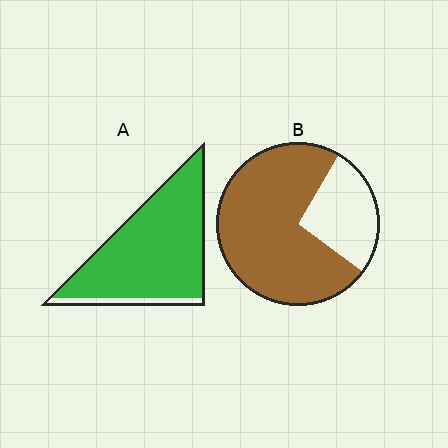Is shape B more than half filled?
Yes.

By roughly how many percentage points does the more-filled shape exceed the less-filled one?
By roughly 15 percentage points (A over B).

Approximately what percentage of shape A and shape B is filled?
A is approximately 90% and B is approximately 75%.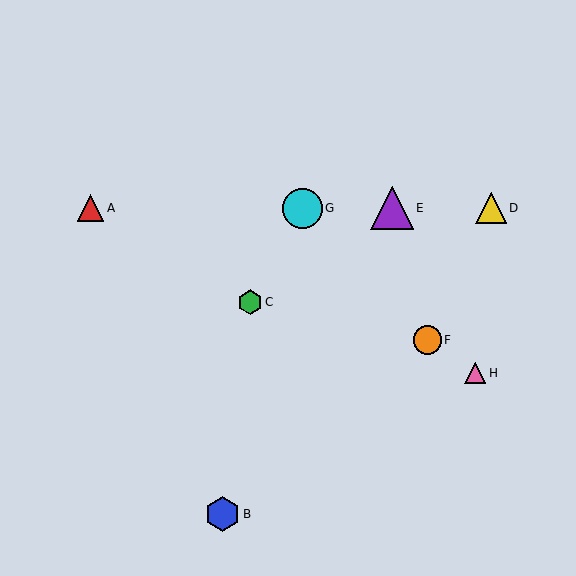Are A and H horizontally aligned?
No, A is at y≈208 and H is at y≈373.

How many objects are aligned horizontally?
4 objects (A, D, E, G) are aligned horizontally.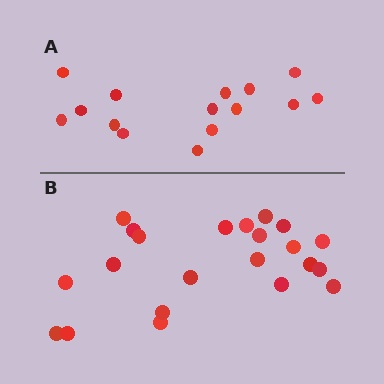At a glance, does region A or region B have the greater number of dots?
Region B (the bottom region) has more dots.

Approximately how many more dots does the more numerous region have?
Region B has roughly 8 or so more dots than region A.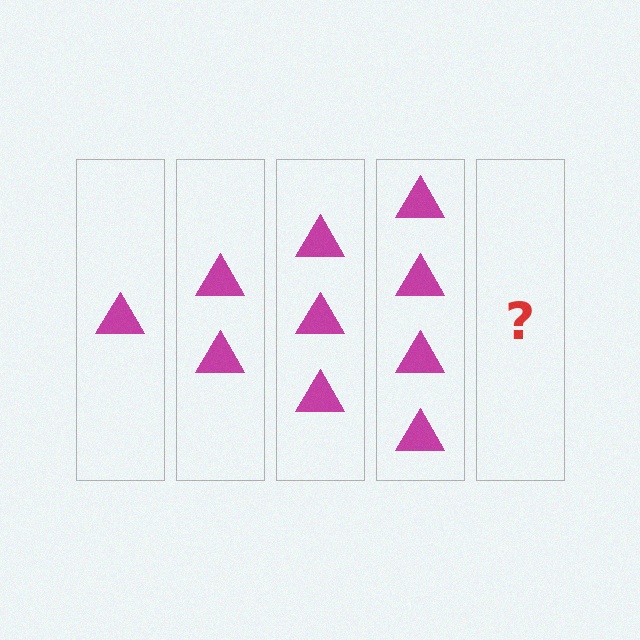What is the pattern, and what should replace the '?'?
The pattern is that each step adds one more triangle. The '?' should be 5 triangles.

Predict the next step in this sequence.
The next step is 5 triangles.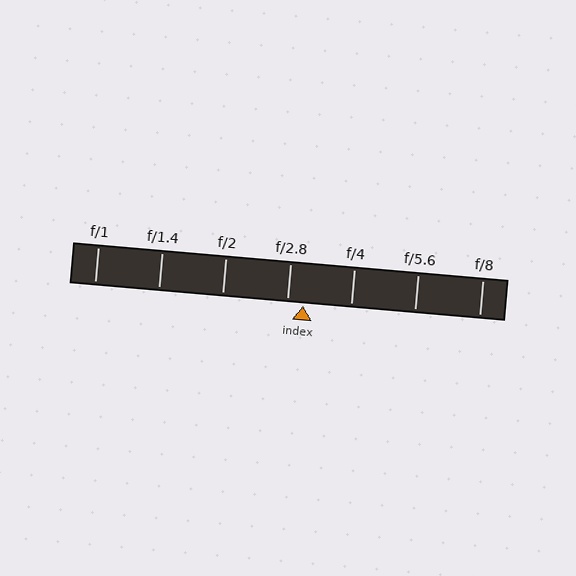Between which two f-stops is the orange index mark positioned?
The index mark is between f/2.8 and f/4.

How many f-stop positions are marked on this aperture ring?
There are 7 f-stop positions marked.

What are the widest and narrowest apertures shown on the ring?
The widest aperture shown is f/1 and the narrowest is f/8.